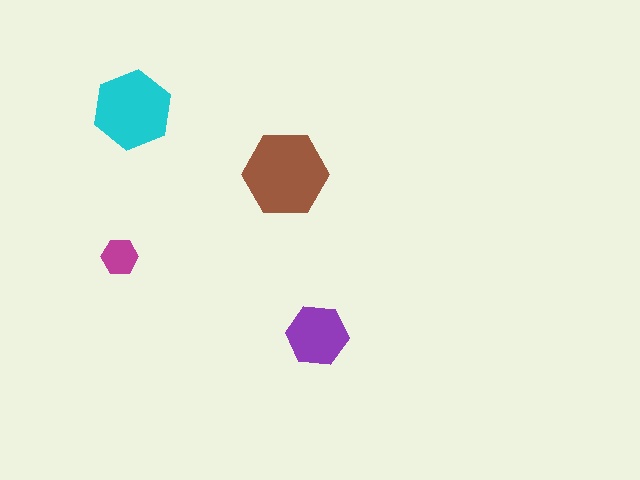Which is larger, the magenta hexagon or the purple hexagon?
The purple one.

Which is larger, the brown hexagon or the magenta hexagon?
The brown one.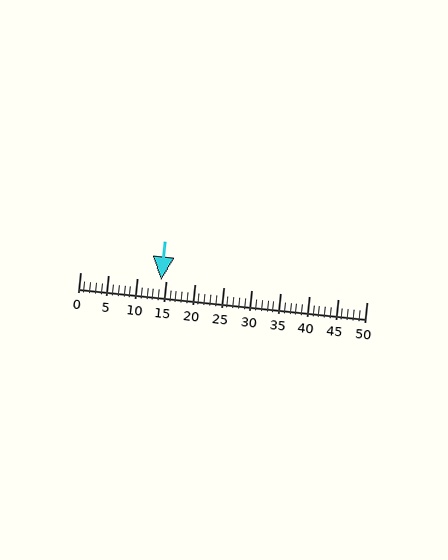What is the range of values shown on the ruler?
The ruler shows values from 0 to 50.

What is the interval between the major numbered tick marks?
The major tick marks are spaced 5 units apart.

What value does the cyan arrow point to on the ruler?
The cyan arrow points to approximately 14.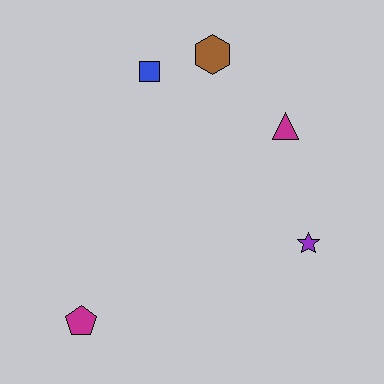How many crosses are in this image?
There are no crosses.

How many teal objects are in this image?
There are no teal objects.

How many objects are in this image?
There are 5 objects.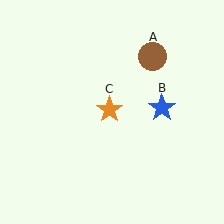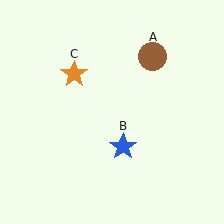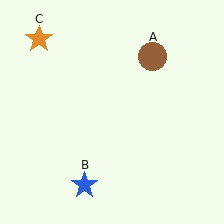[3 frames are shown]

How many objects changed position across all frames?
2 objects changed position: blue star (object B), orange star (object C).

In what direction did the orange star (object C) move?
The orange star (object C) moved up and to the left.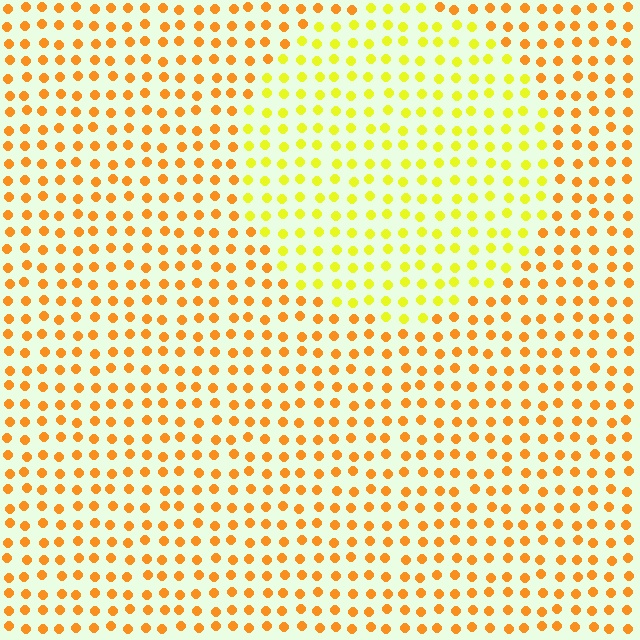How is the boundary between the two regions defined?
The boundary is defined purely by a slight shift in hue (about 34 degrees). Spacing, size, and orientation are identical on both sides.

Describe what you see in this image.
The image is filled with small orange elements in a uniform arrangement. A circle-shaped region is visible where the elements are tinted to a slightly different hue, forming a subtle color boundary.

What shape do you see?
I see a circle.